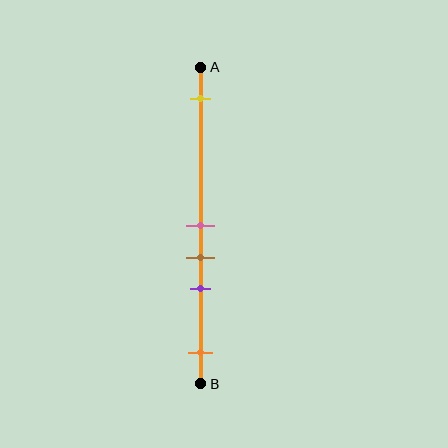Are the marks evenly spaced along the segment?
No, the marks are not evenly spaced.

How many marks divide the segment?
There are 5 marks dividing the segment.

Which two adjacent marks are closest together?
The pink and brown marks are the closest adjacent pair.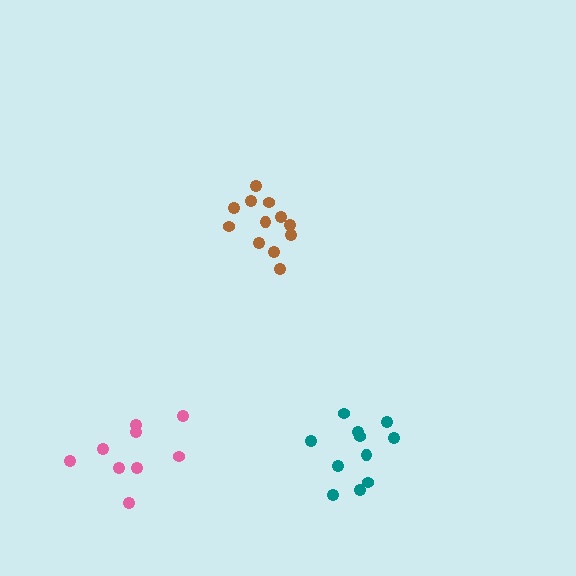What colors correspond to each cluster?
The clusters are colored: brown, pink, teal.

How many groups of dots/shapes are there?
There are 3 groups.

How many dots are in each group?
Group 1: 12 dots, Group 2: 9 dots, Group 3: 11 dots (32 total).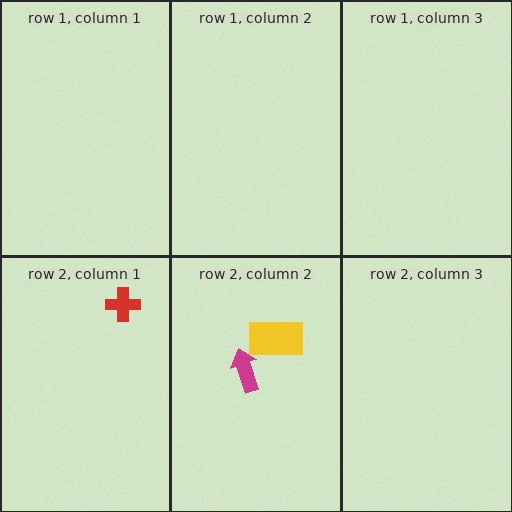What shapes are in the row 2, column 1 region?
The red cross.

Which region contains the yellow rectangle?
The row 2, column 2 region.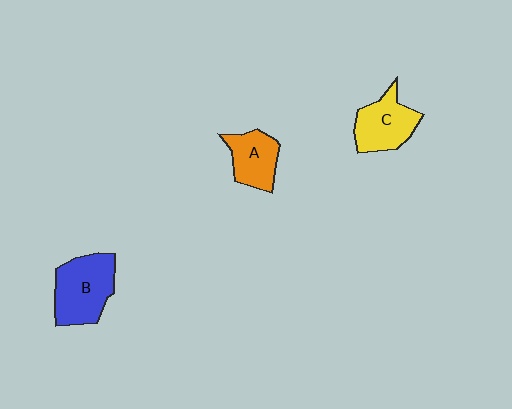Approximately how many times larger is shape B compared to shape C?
Approximately 1.2 times.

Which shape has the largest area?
Shape B (blue).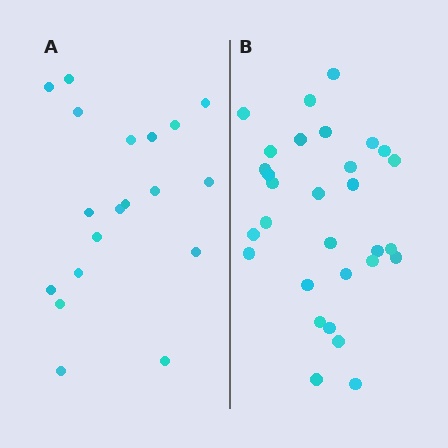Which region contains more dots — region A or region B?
Region B (the right region) has more dots.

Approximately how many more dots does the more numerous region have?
Region B has roughly 12 or so more dots than region A.